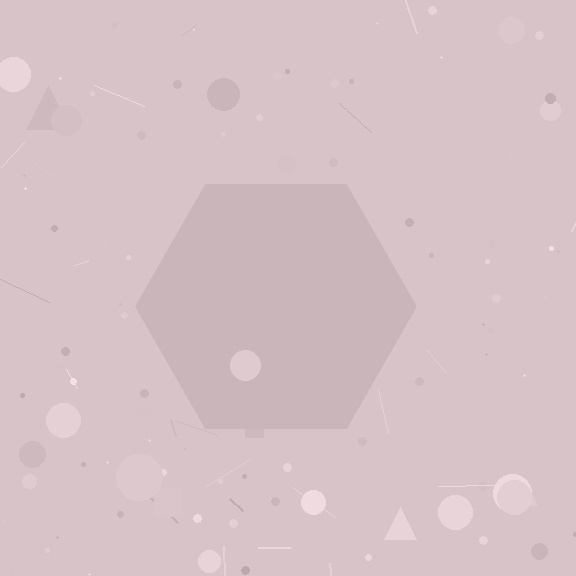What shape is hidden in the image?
A hexagon is hidden in the image.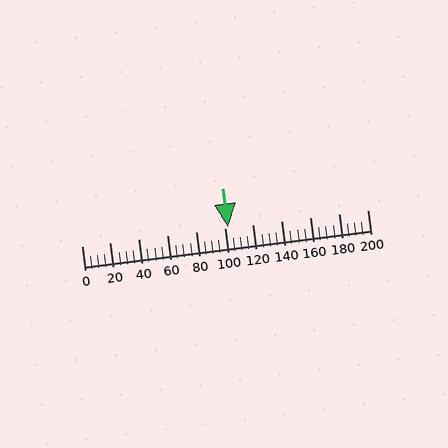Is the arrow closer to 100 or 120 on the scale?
The arrow is closer to 100.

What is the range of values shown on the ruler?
The ruler shows values from 0 to 200.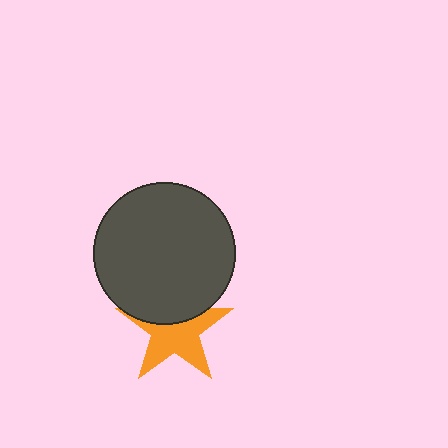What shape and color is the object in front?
The object in front is a dark gray circle.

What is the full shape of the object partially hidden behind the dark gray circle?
The partially hidden object is an orange star.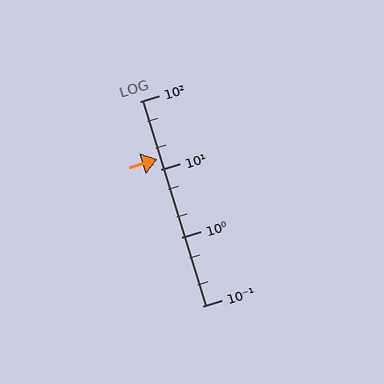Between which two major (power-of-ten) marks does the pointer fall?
The pointer is between 10 and 100.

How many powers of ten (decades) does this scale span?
The scale spans 3 decades, from 0.1 to 100.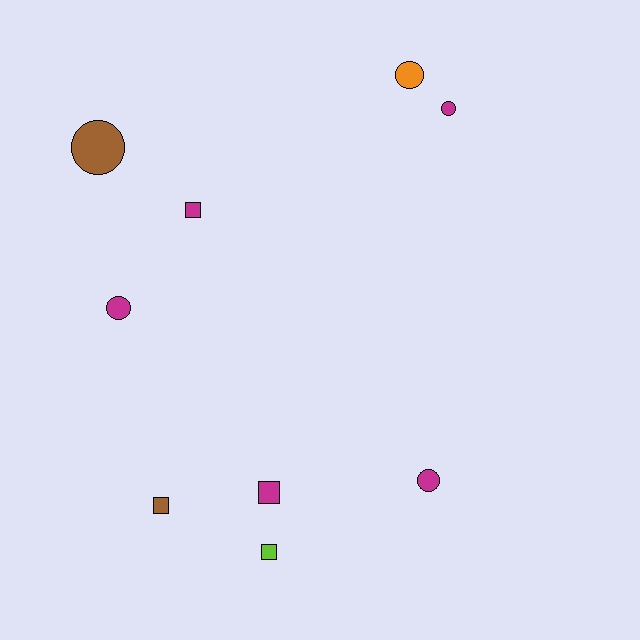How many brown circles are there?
There is 1 brown circle.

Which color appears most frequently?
Magenta, with 5 objects.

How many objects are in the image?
There are 9 objects.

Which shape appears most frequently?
Circle, with 5 objects.